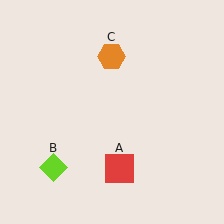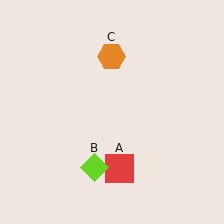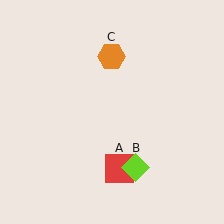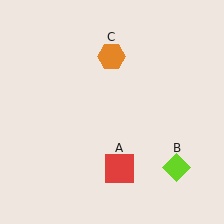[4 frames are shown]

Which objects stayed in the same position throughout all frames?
Red square (object A) and orange hexagon (object C) remained stationary.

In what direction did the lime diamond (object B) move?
The lime diamond (object B) moved right.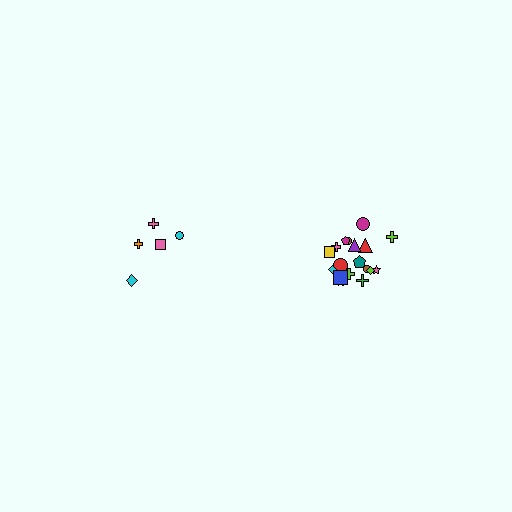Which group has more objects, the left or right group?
The right group.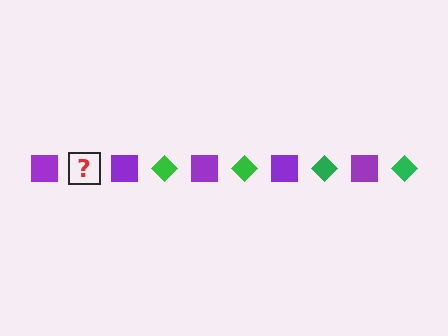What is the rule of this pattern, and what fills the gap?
The rule is that the pattern alternates between purple square and green diamond. The gap should be filled with a green diamond.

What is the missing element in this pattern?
The missing element is a green diamond.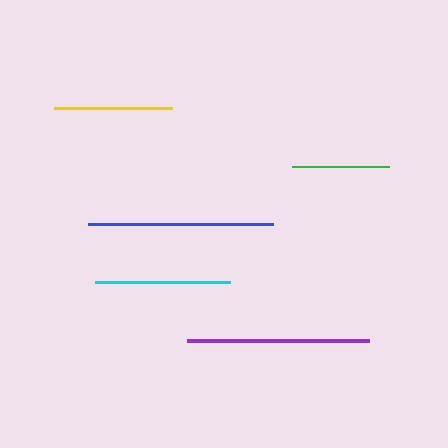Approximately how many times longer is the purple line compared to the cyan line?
The purple line is approximately 1.3 times the length of the cyan line.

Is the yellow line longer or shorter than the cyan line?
The cyan line is longer than the yellow line.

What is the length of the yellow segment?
The yellow segment is approximately 119 pixels long.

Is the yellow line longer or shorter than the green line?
The yellow line is longer than the green line.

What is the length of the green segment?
The green segment is approximately 97 pixels long.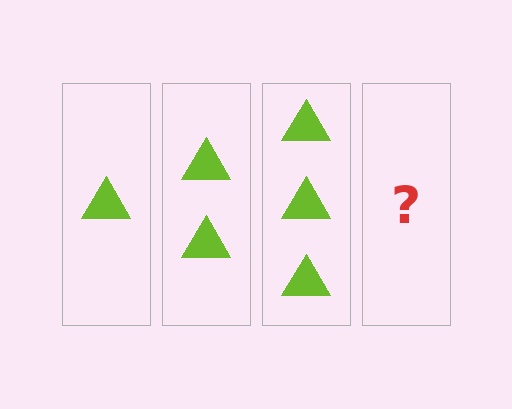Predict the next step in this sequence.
The next step is 4 triangles.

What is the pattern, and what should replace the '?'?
The pattern is that each step adds one more triangle. The '?' should be 4 triangles.